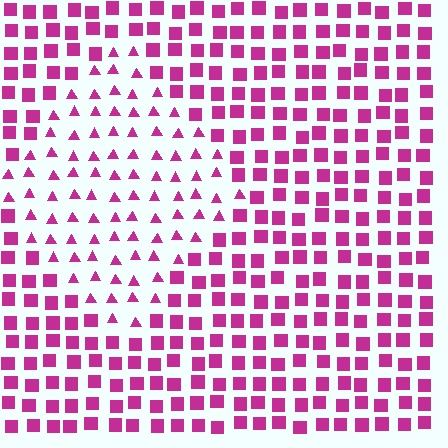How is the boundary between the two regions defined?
The boundary is defined by a change in element shape: triangles inside vs. squares outside. All elements share the same color and spacing.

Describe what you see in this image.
The image is filled with small magenta elements arranged in a uniform grid. A diamond-shaped region contains triangles, while the surrounding area contains squares. The boundary is defined purely by the change in element shape.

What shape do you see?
I see a diamond.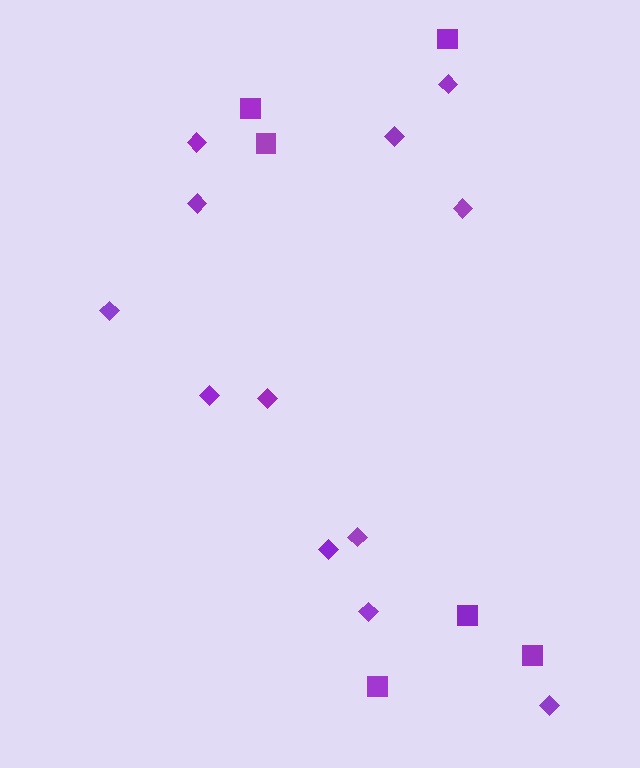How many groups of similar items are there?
There are 2 groups: one group of diamonds (12) and one group of squares (6).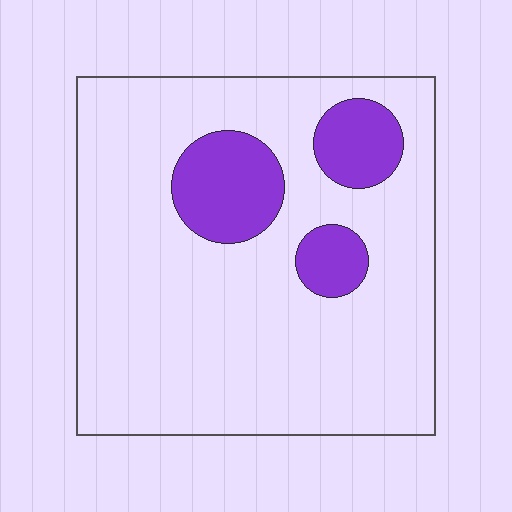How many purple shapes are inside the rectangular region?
3.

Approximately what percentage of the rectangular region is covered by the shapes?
Approximately 15%.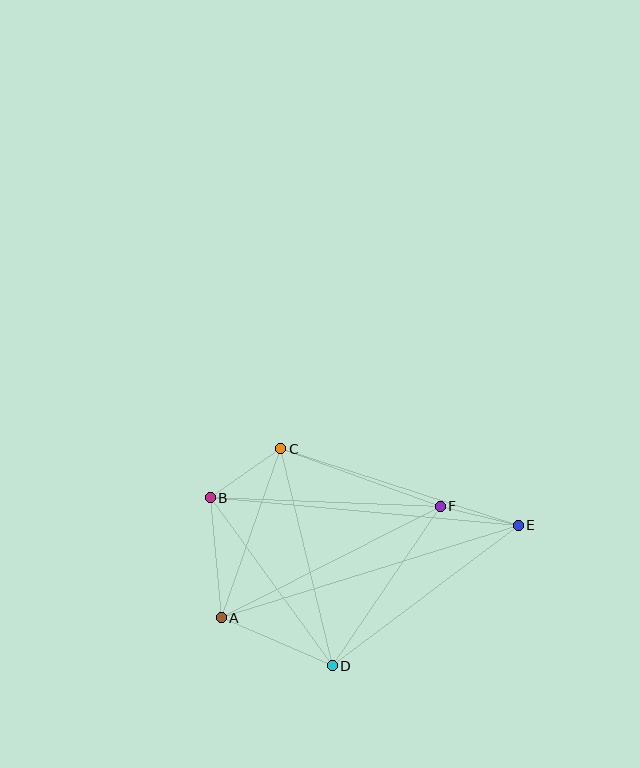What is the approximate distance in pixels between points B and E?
The distance between B and E is approximately 309 pixels.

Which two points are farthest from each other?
Points A and E are farthest from each other.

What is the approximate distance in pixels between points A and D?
The distance between A and D is approximately 121 pixels.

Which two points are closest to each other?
Points E and F are closest to each other.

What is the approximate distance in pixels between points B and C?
The distance between B and C is approximately 86 pixels.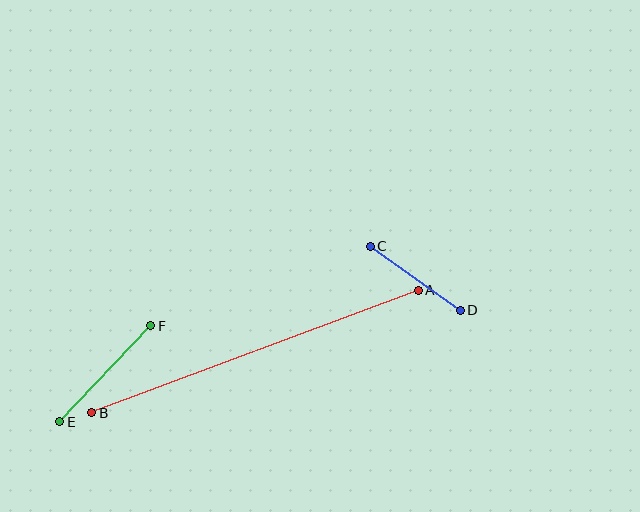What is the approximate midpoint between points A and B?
The midpoint is at approximately (255, 351) pixels.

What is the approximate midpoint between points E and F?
The midpoint is at approximately (105, 374) pixels.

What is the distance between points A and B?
The distance is approximately 349 pixels.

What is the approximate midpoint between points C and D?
The midpoint is at approximately (415, 278) pixels.